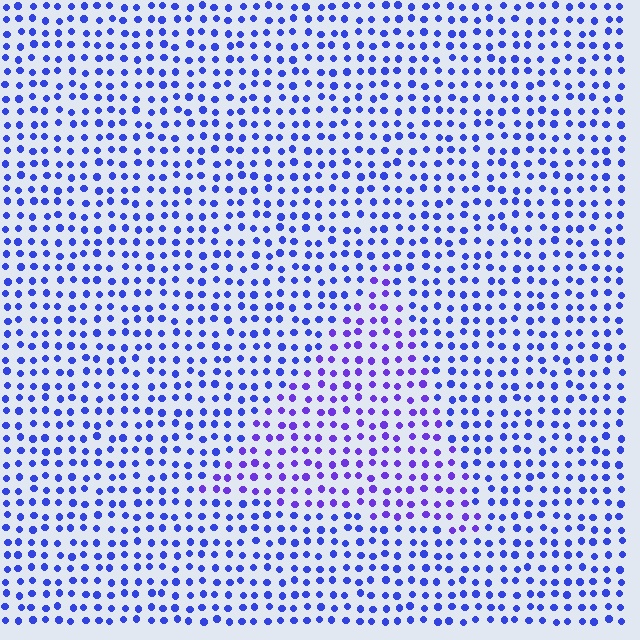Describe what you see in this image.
The image is filled with small blue elements in a uniform arrangement. A triangle-shaped region is visible where the elements are tinted to a slightly different hue, forming a subtle color boundary.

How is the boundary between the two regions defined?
The boundary is defined purely by a slight shift in hue (about 27 degrees). Spacing, size, and orientation are identical on both sides.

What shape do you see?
I see a triangle.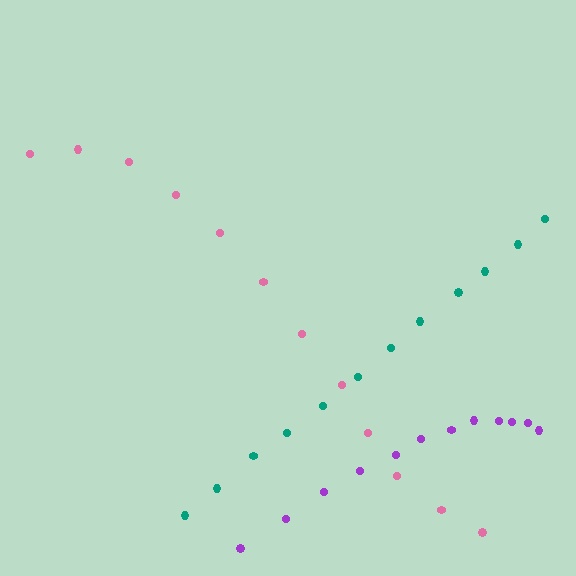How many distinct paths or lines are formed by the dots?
There are 3 distinct paths.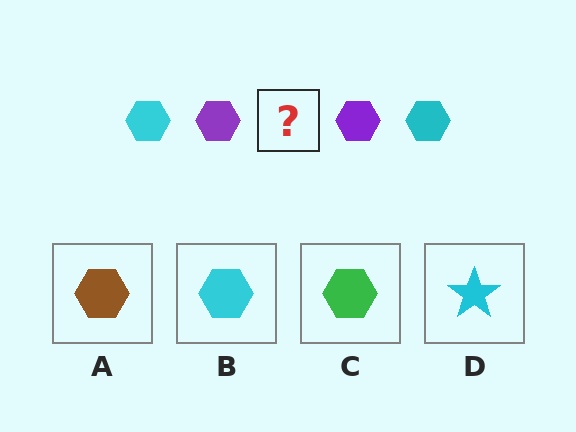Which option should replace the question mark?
Option B.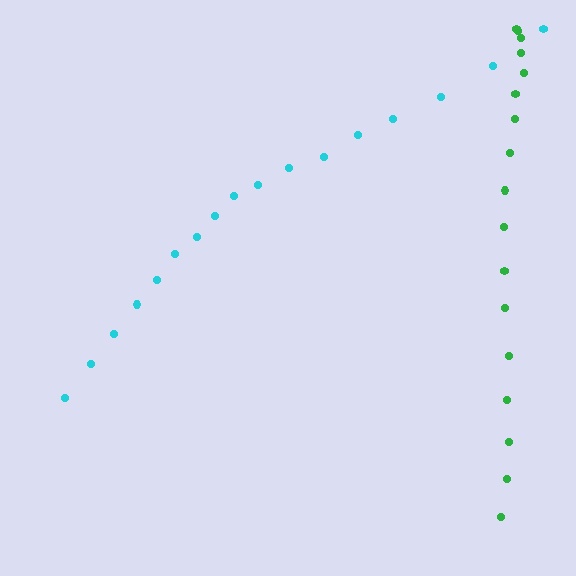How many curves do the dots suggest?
There are 2 distinct paths.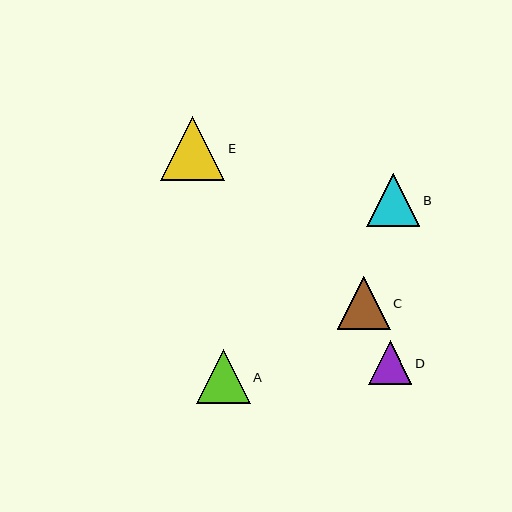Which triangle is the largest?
Triangle E is the largest with a size of approximately 64 pixels.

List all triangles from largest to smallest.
From largest to smallest: E, A, B, C, D.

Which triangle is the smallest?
Triangle D is the smallest with a size of approximately 43 pixels.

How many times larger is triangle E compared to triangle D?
Triangle E is approximately 1.5 times the size of triangle D.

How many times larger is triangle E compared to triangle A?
Triangle E is approximately 1.2 times the size of triangle A.